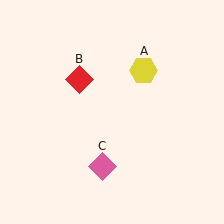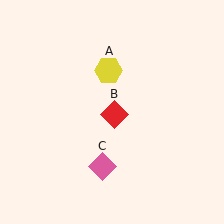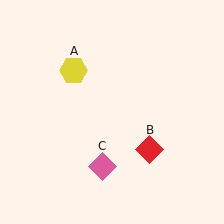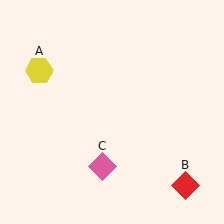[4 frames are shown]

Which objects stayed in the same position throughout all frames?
Pink diamond (object C) remained stationary.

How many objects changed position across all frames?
2 objects changed position: yellow hexagon (object A), red diamond (object B).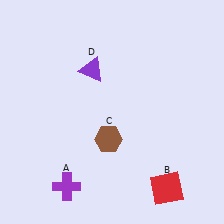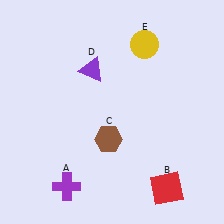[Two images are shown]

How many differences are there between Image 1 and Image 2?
There is 1 difference between the two images.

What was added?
A yellow circle (E) was added in Image 2.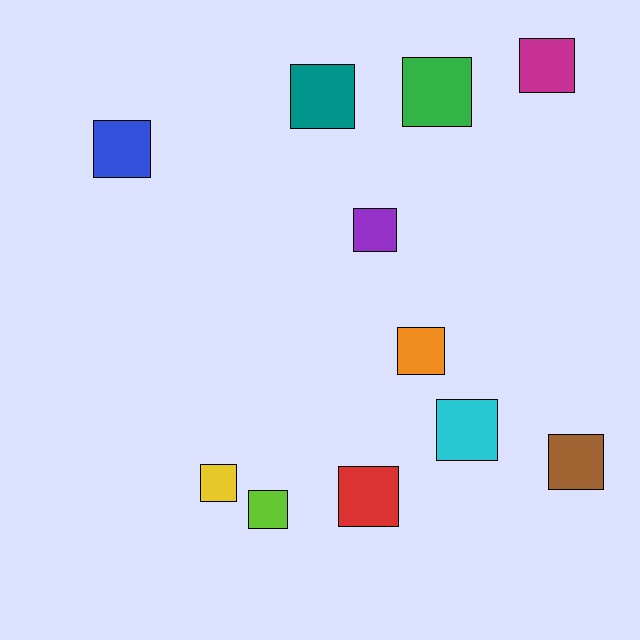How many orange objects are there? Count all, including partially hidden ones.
There is 1 orange object.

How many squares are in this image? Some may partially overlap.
There are 11 squares.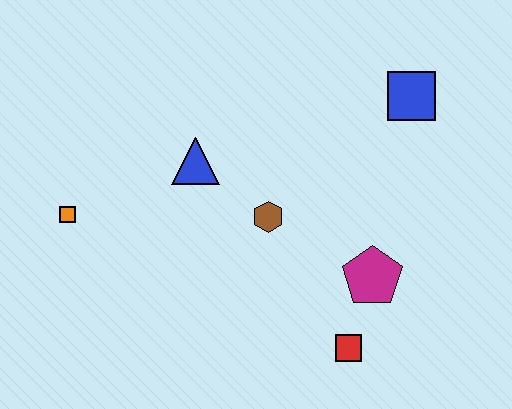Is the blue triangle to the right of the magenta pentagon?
No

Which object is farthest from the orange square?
The blue square is farthest from the orange square.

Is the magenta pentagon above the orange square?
No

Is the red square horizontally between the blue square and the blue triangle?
Yes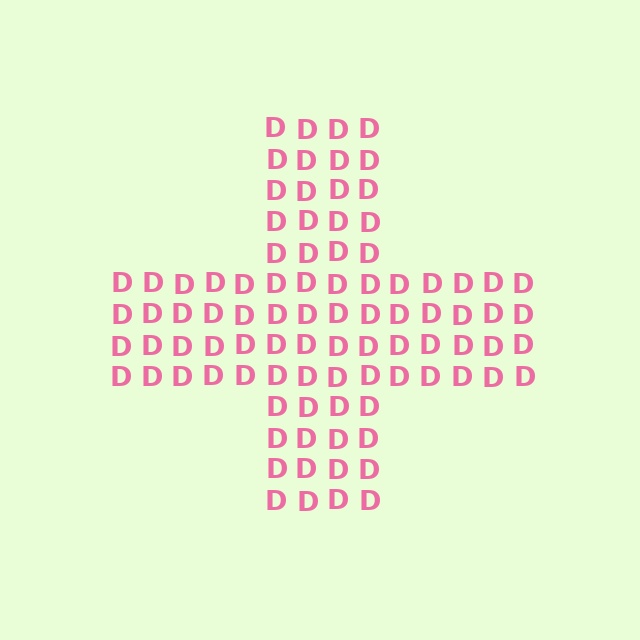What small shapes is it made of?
It is made of small letter D's.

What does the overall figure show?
The overall figure shows a cross.